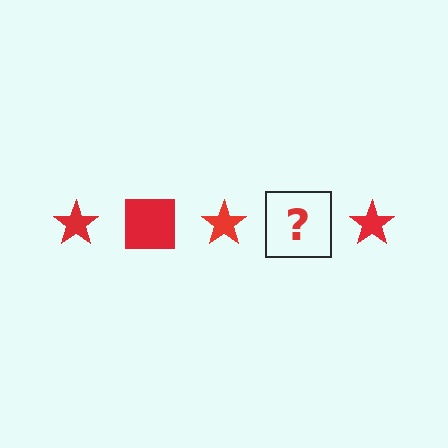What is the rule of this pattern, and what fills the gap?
The rule is that the pattern cycles through star, square shapes in red. The gap should be filled with a red square.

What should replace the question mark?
The question mark should be replaced with a red square.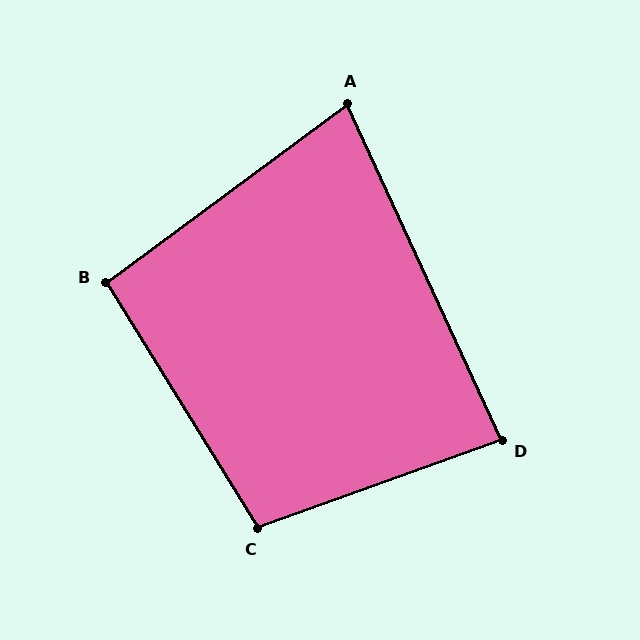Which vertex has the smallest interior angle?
A, at approximately 78 degrees.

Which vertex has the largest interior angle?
C, at approximately 102 degrees.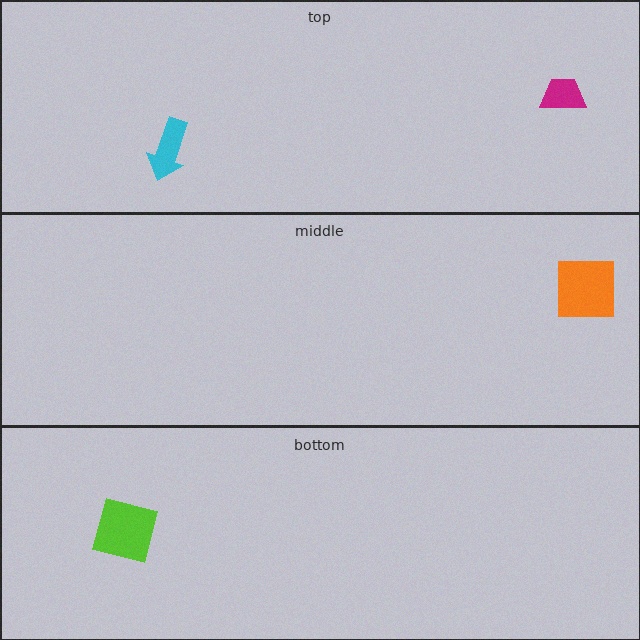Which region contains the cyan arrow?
The top region.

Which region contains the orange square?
The middle region.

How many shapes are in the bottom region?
1.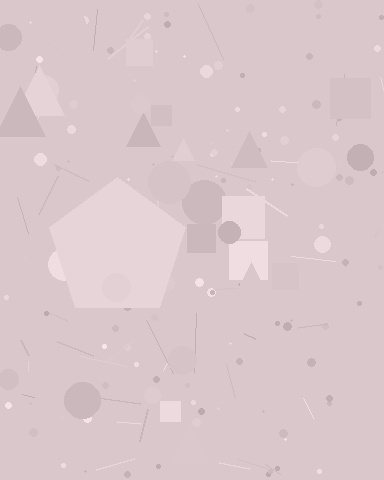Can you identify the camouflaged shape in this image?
The camouflaged shape is a pentagon.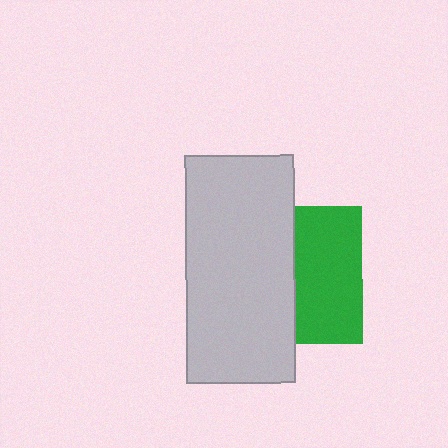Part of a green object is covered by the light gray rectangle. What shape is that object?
It is a square.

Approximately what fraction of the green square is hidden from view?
Roughly 52% of the green square is hidden behind the light gray rectangle.